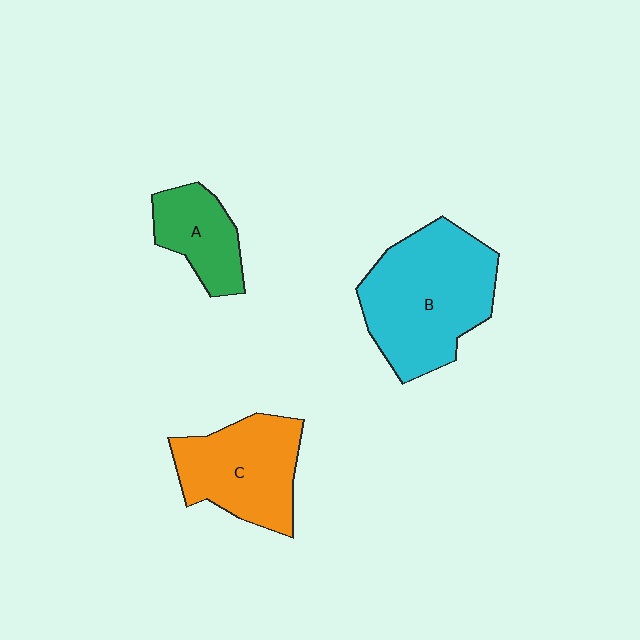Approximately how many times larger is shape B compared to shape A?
Approximately 2.2 times.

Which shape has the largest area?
Shape B (cyan).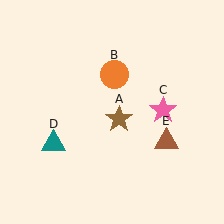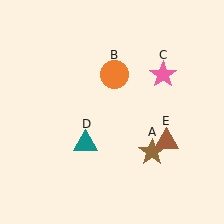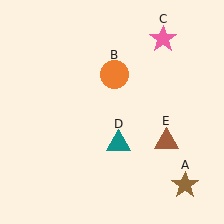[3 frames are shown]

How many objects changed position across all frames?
3 objects changed position: brown star (object A), pink star (object C), teal triangle (object D).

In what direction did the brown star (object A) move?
The brown star (object A) moved down and to the right.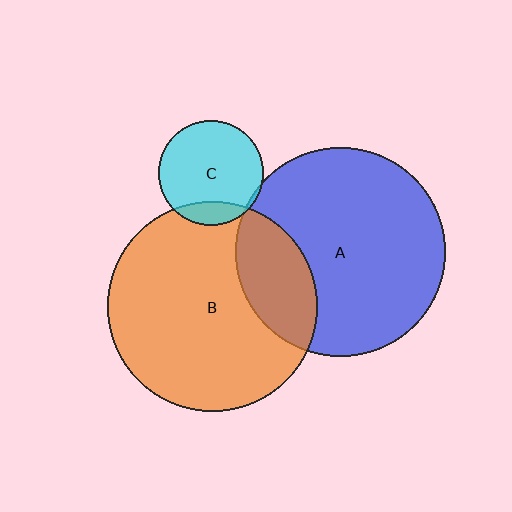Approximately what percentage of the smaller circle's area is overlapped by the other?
Approximately 20%.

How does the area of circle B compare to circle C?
Approximately 4.0 times.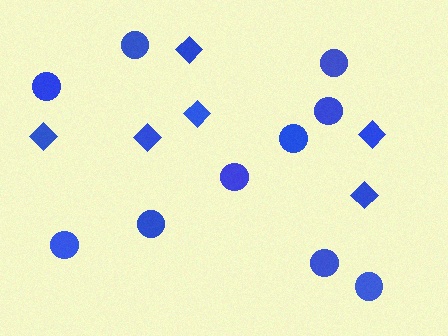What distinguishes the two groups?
There are 2 groups: one group of diamonds (6) and one group of circles (10).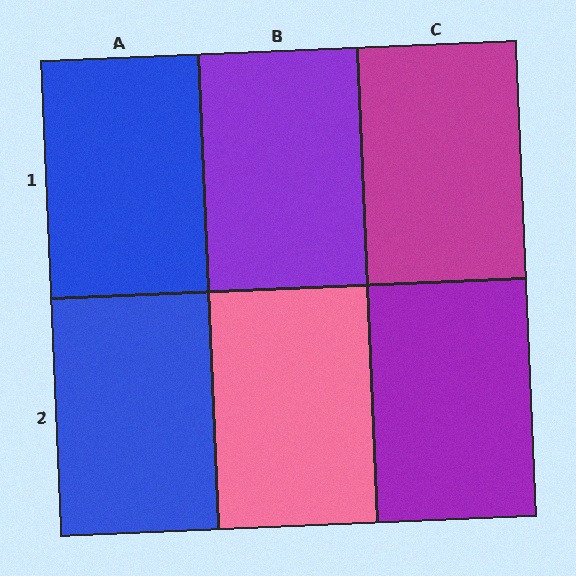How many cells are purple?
2 cells are purple.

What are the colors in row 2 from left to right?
Blue, pink, purple.